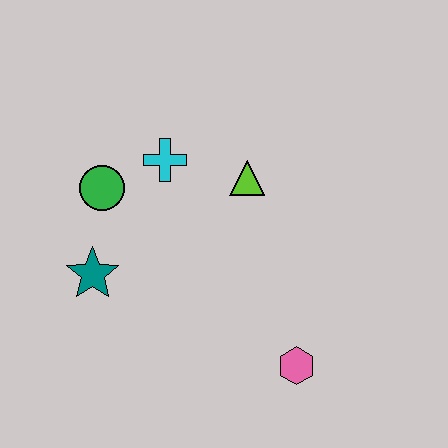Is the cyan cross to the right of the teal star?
Yes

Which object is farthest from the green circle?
The pink hexagon is farthest from the green circle.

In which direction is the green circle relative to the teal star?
The green circle is above the teal star.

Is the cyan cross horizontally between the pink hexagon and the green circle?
Yes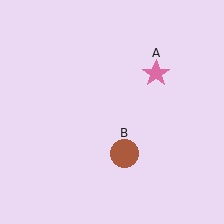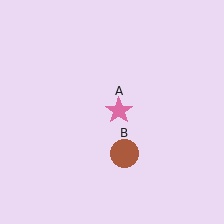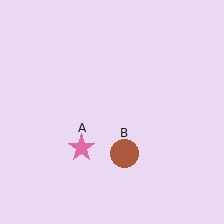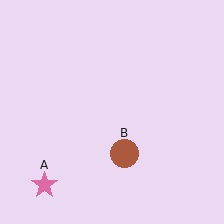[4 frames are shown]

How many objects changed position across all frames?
1 object changed position: pink star (object A).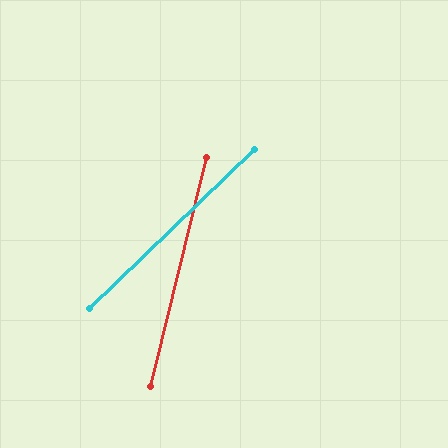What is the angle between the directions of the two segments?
Approximately 32 degrees.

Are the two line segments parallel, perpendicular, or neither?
Neither parallel nor perpendicular — they differ by about 32°.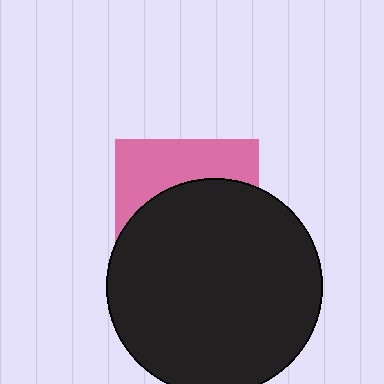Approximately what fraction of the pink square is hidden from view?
Roughly 64% of the pink square is hidden behind the black circle.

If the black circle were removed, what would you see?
You would see the complete pink square.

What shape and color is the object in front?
The object in front is a black circle.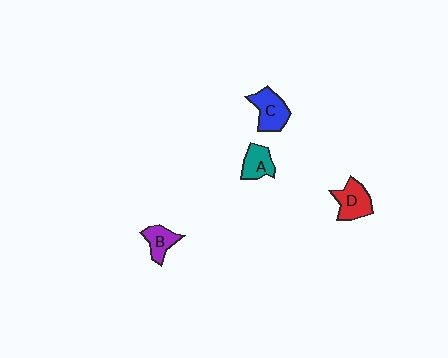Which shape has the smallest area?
Shape B (purple).